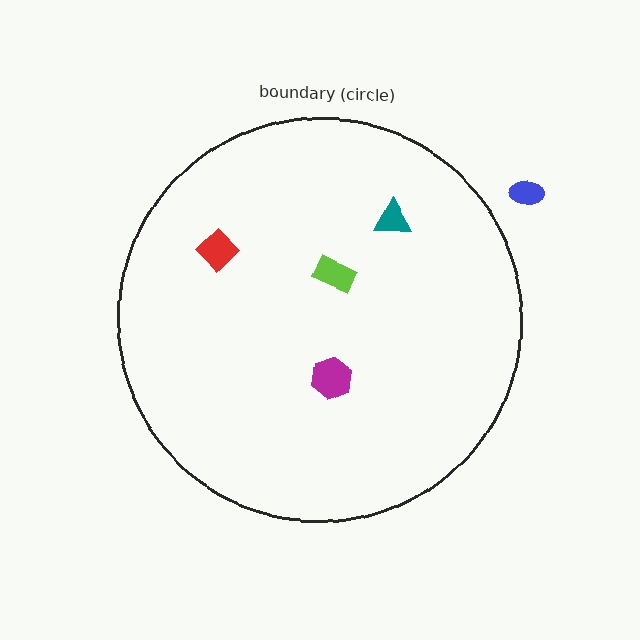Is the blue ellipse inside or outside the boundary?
Outside.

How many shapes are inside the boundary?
4 inside, 1 outside.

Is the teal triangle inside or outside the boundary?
Inside.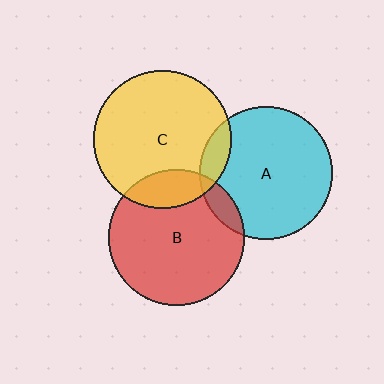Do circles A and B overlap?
Yes.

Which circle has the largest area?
Circle C (yellow).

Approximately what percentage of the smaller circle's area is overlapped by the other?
Approximately 10%.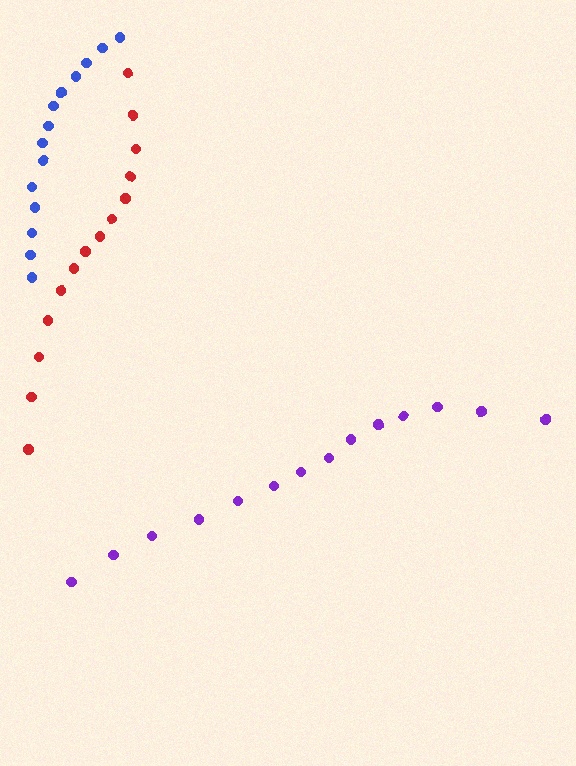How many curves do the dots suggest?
There are 3 distinct paths.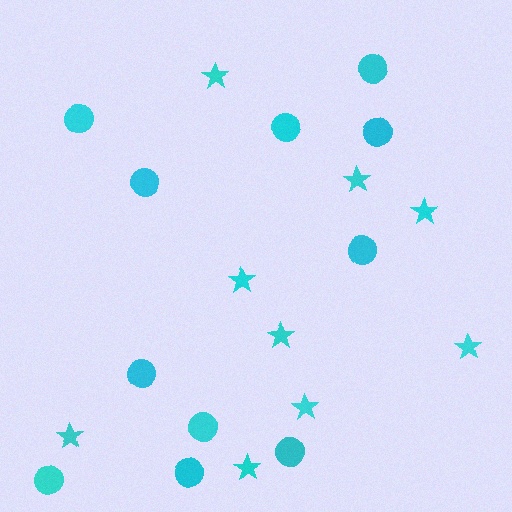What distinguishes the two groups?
There are 2 groups: one group of circles (11) and one group of stars (9).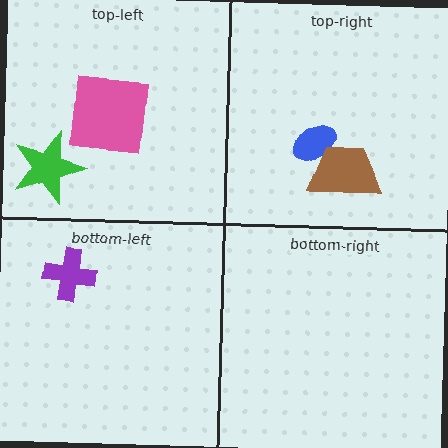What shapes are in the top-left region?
The pink square, the green star.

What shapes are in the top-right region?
The blue ellipse, the brown trapezoid.